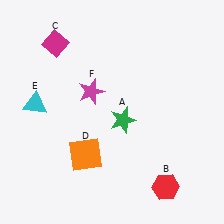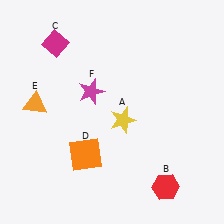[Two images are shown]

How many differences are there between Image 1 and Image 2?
There are 2 differences between the two images.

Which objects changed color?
A changed from green to yellow. E changed from cyan to orange.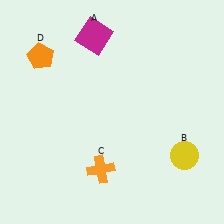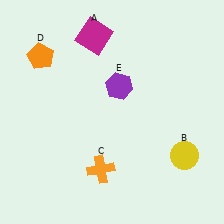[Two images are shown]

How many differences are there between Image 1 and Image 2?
There is 1 difference between the two images.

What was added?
A purple hexagon (E) was added in Image 2.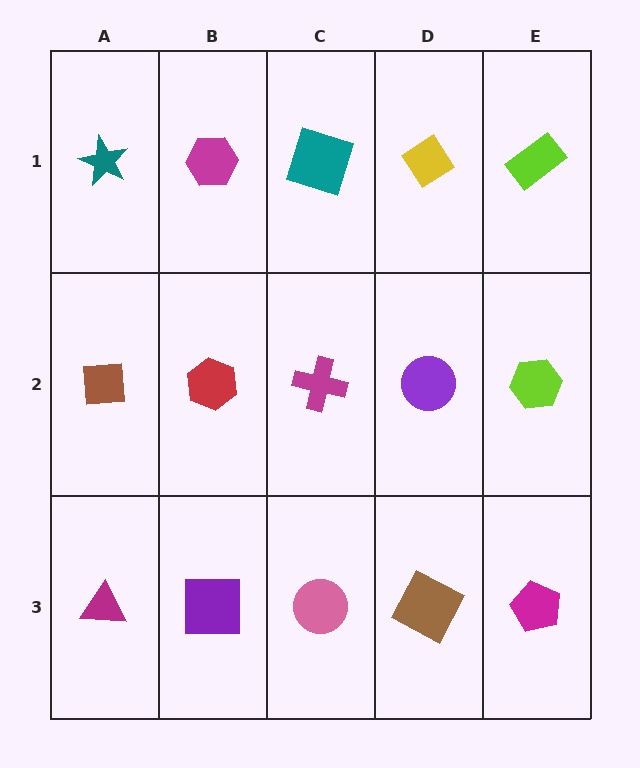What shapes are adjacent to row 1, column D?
A purple circle (row 2, column D), a teal square (row 1, column C), a lime rectangle (row 1, column E).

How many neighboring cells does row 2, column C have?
4.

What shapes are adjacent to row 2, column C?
A teal square (row 1, column C), a pink circle (row 3, column C), a red hexagon (row 2, column B), a purple circle (row 2, column D).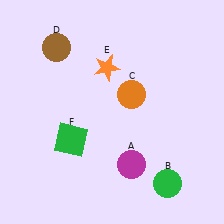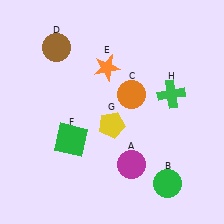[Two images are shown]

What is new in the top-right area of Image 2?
A green cross (H) was added in the top-right area of Image 2.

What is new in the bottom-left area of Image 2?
A yellow pentagon (G) was added in the bottom-left area of Image 2.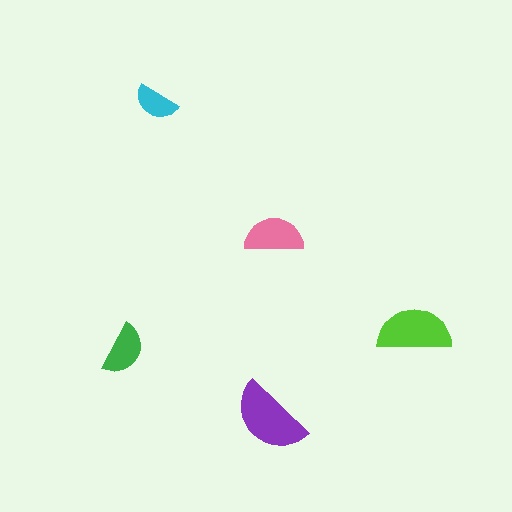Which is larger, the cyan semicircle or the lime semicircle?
The lime one.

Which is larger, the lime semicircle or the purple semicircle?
The purple one.